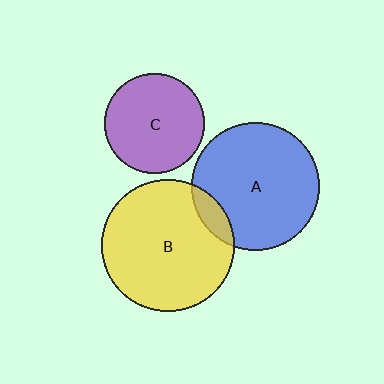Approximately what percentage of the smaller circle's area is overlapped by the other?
Approximately 10%.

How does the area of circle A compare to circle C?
Approximately 1.7 times.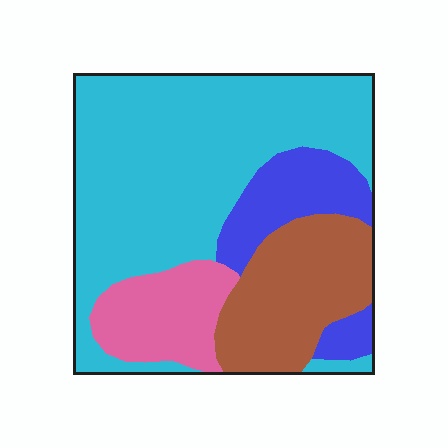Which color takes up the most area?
Cyan, at roughly 55%.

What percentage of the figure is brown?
Brown covers 20% of the figure.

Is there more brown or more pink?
Brown.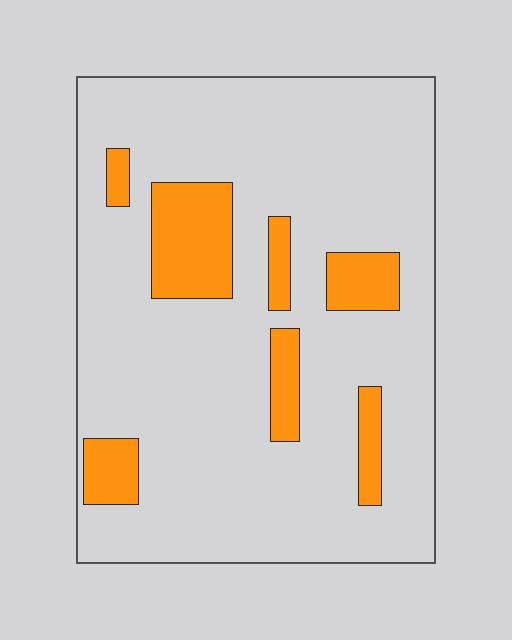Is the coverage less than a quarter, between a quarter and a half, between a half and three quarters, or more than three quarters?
Less than a quarter.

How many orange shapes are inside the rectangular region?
7.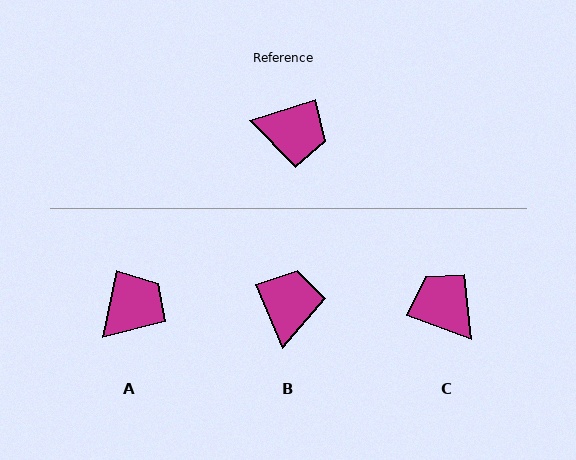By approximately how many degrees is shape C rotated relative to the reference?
Approximately 142 degrees counter-clockwise.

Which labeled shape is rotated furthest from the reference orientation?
C, about 142 degrees away.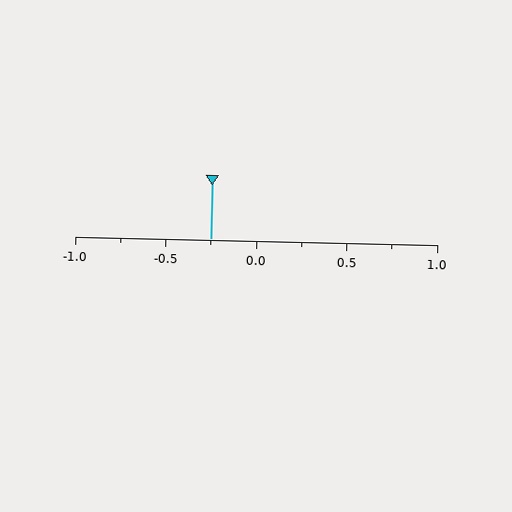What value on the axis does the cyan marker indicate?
The marker indicates approximately -0.25.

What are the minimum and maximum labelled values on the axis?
The axis runs from -1.0 to 1.0.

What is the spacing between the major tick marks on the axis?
The major ticks are spaced 0.5 apart.